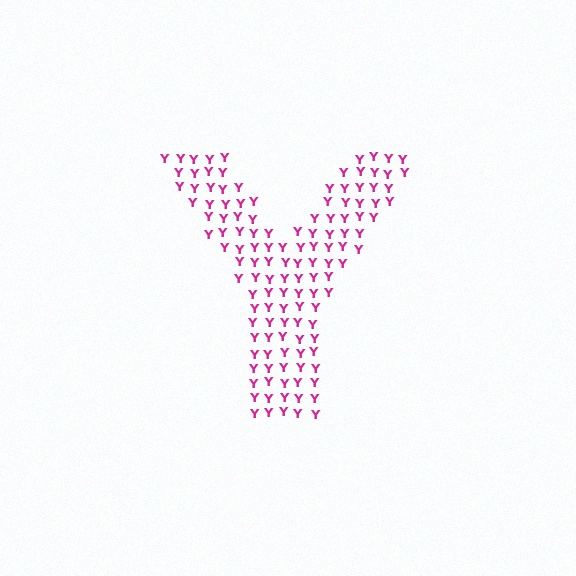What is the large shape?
The large shape is the letter Y.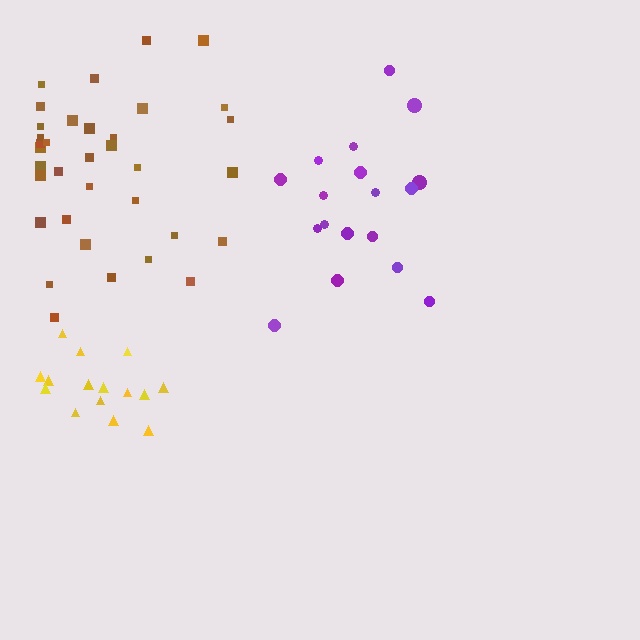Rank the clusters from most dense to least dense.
yellow, brown, purple.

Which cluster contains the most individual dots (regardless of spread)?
Brown (35).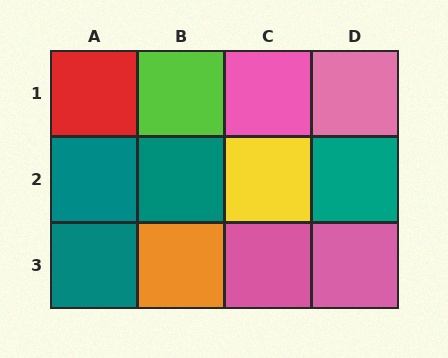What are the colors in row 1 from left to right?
Red, lime, pink, pink.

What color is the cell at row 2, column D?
Teal.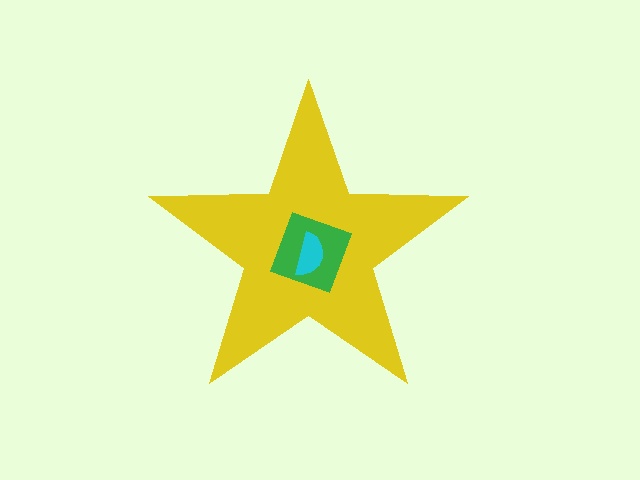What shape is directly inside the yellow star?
The green diamond.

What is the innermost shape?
The cyan semicircle.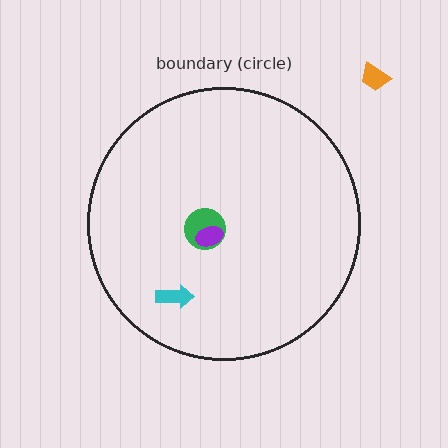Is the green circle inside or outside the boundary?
Inside.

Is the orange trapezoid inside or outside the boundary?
Outside.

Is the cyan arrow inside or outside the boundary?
Inside.